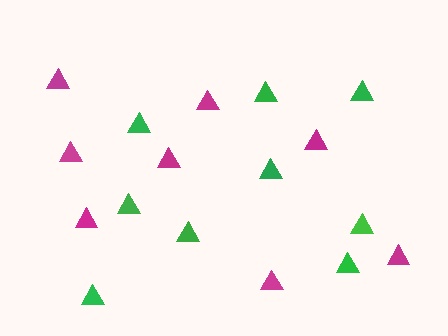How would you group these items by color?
There are 2 groups: one group of green triangles (9) and one group of magenta triangles (8).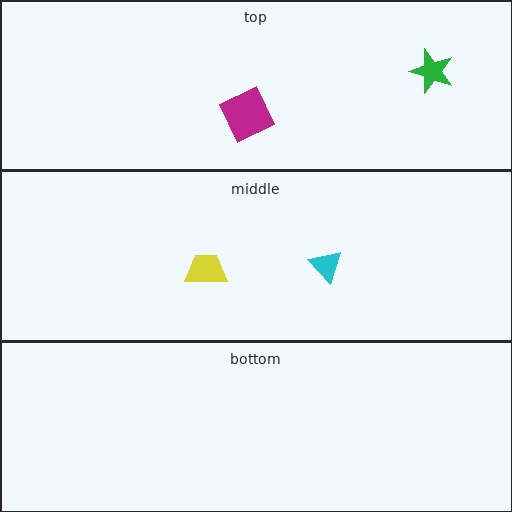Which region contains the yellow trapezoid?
The middle region.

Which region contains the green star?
The top region.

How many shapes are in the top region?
2.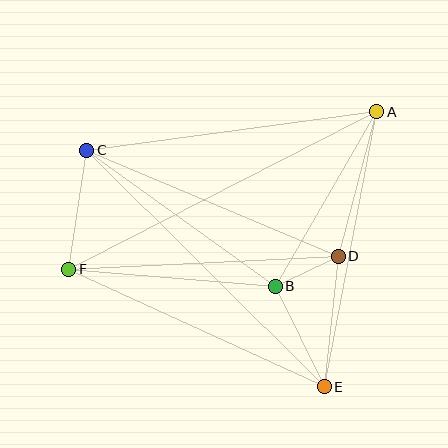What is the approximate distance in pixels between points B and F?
The distance between B and F is approximately 207 pixels.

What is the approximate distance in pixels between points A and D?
The distance between A and D is approximately 149 pixels.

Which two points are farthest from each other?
Points A and F are farthest from each other.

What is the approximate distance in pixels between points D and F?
The distance between D and F is approximately 270 pixels.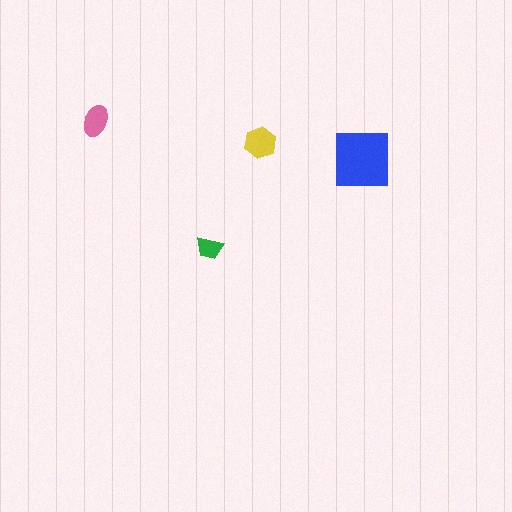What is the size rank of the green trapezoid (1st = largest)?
4th.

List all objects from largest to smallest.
The blue square, the yellow hexagon, the pink ellipse, the green trapezoid.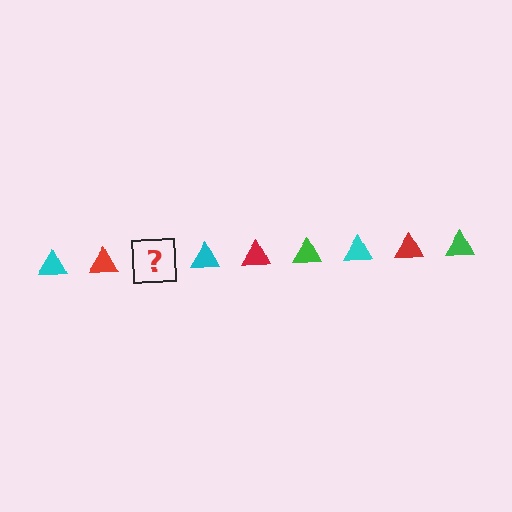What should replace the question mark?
The question mark should be replaced with a green triangle.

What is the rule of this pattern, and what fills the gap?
The rule is that the pattern cycles through cyan, red, green triangles. The gap should be filled with a green triangle.